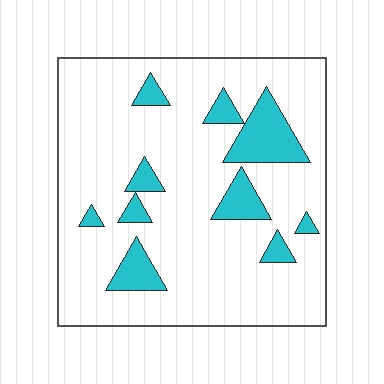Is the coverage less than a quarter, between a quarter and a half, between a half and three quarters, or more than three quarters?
Less than a quarter.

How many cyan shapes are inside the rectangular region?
10.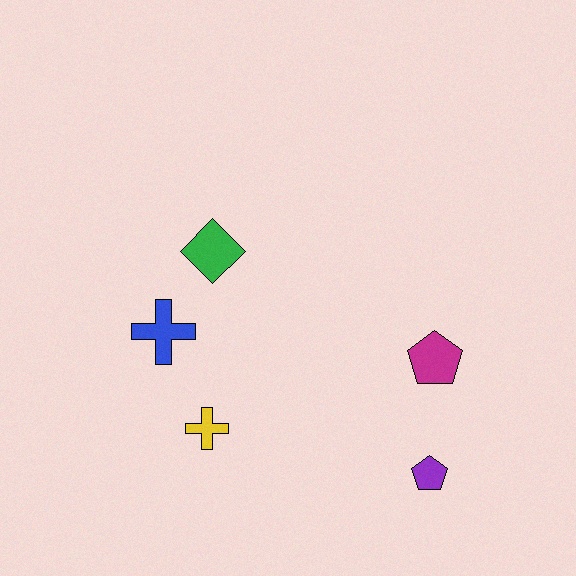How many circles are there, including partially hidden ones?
There are no circles.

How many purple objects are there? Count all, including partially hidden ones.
There is 1 purple object.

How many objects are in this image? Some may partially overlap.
There are 5 objects.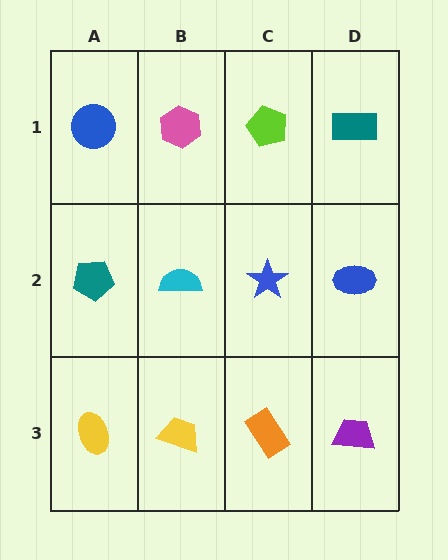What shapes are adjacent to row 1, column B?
A cyan semicircle (row 2, column B), a blue circle (row 1, column A), a lime pentagon (row 1, column C).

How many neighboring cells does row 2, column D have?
3.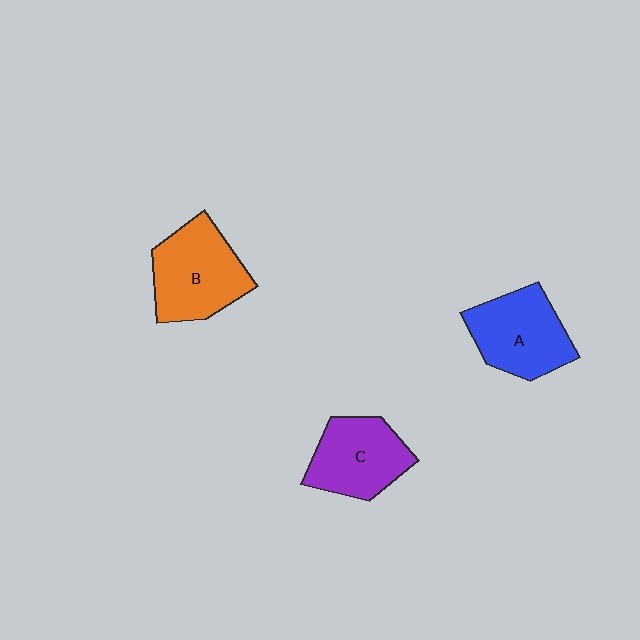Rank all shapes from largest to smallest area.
From largest to smallest: B (orange), A (blue), C (purple).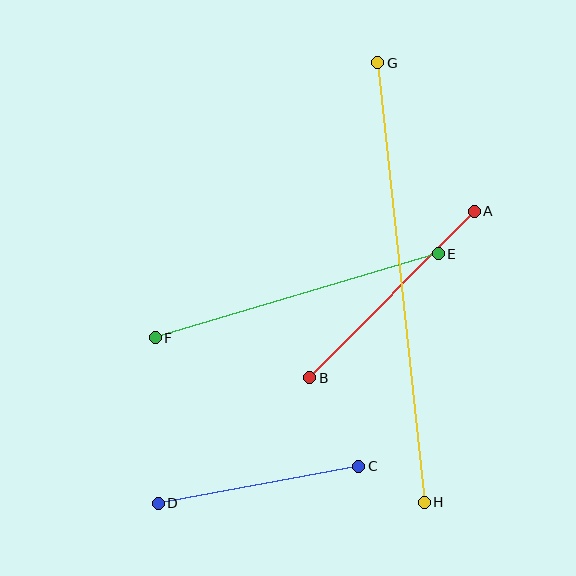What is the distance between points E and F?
The distance is approximately 295 pixels.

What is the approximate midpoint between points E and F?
The midpoint is at approximately (297, 296) pixels.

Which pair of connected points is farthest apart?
Points G and H are farthest apart.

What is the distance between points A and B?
The distance is approximately 234 pixels.